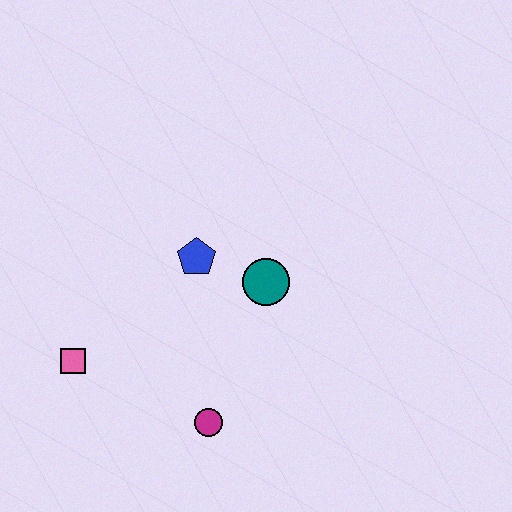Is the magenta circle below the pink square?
Yes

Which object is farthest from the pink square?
The teal circle is farthest from the pink square.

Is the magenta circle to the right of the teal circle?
No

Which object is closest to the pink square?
The magenta circle is closest to the pink square.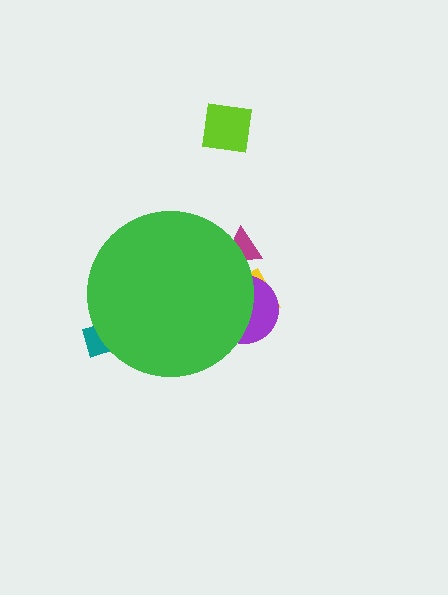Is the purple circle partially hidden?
Yes, the purple circle is partially hidden behind the green circle.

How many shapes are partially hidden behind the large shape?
4 shapes are partially hidden.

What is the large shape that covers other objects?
A green circle.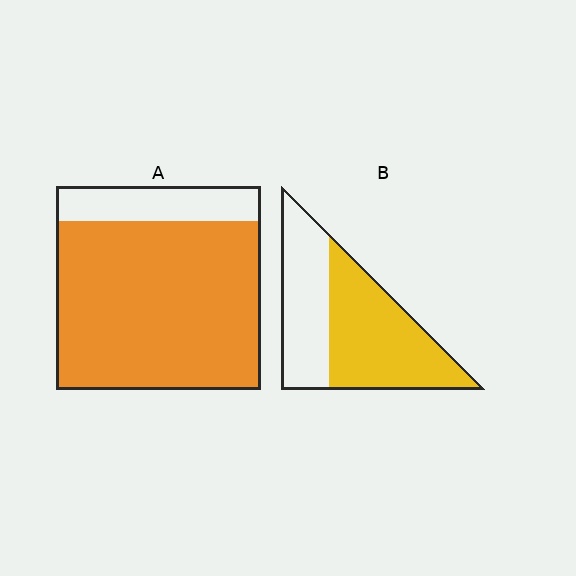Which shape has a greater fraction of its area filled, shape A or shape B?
Shape A.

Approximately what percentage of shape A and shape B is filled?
A is approximately 85% and B is approximately 60%.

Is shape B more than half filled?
Yes.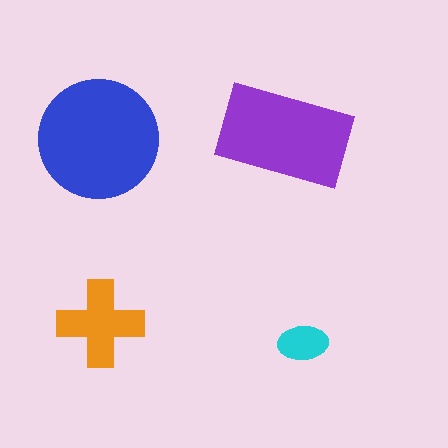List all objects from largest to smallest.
The blue circle, the purple rectangle, the orange cross, the cyan ellipse.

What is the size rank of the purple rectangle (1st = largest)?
2nd.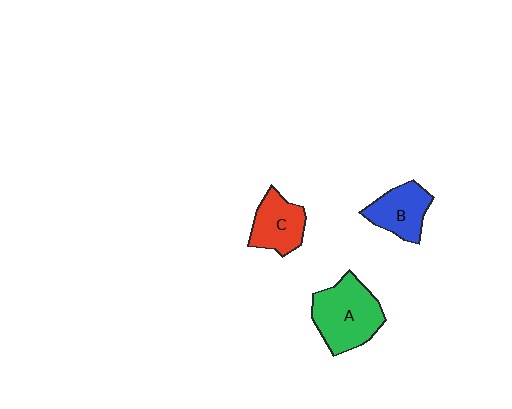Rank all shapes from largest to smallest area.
From largest to smallest: A (green), C (red), B (blue).